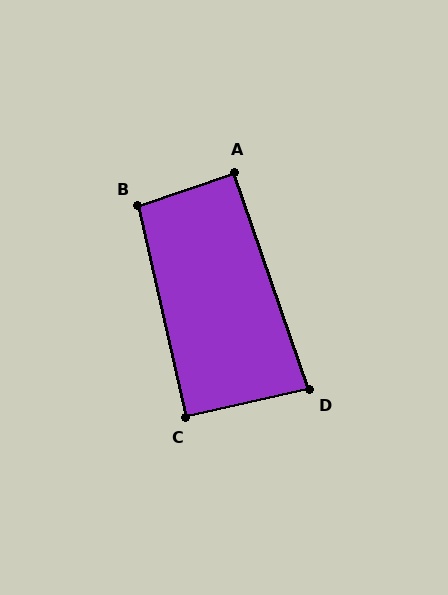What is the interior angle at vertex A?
Approximately 90 degrees (approximately right).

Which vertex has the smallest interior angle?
D, at approximately 83 degrees.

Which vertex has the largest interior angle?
B, at approximately 97 degrees.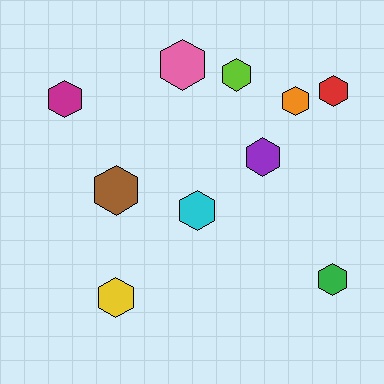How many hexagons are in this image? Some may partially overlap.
There are 10 hexagons.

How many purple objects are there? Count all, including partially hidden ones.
There is 1 purple object.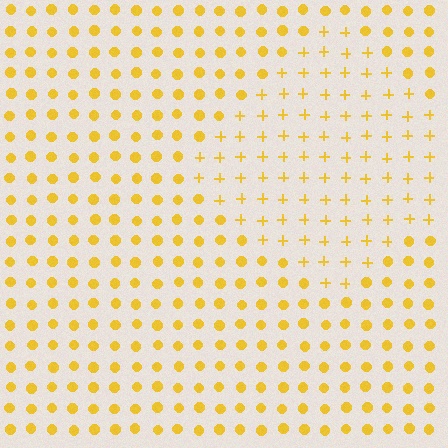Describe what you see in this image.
The image is filled with small yellow elements arranged in a uniform grid. A diamond-shaped region contains plus signs, while the surrounding area contains circles. The boundary is defined purely by the change in element shape.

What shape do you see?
I see a diamond.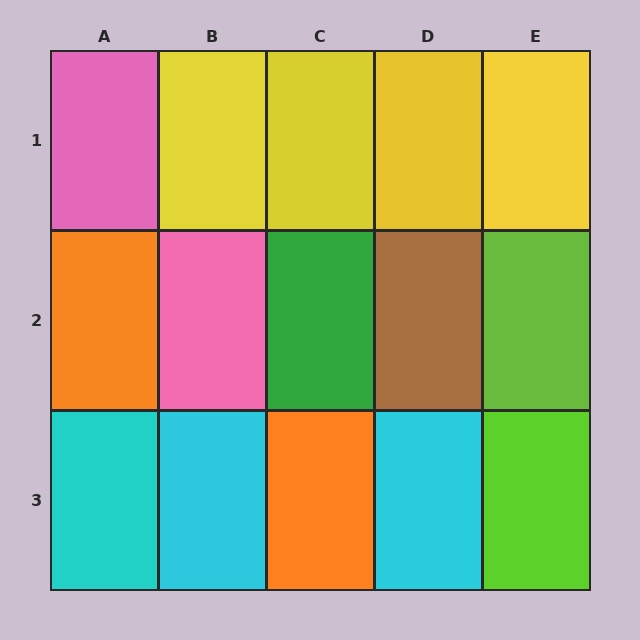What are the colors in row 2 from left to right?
Orange, pink, green, brown, lime.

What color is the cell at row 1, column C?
Yellow.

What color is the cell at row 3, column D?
Cyan.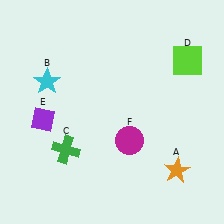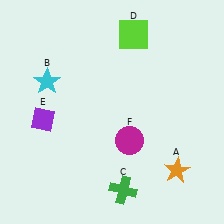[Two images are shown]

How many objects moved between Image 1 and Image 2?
2 objects moved between the two images.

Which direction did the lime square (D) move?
The lime square (D) moved left.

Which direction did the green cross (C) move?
The green cross (C) moved right.